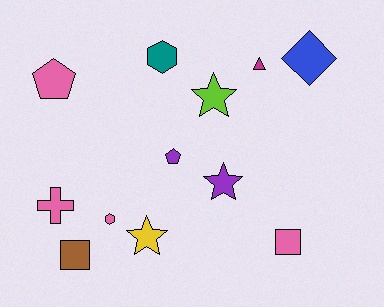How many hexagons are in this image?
There are 2 hexagons.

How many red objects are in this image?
There are no red objects.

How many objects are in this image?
There are 12 objects.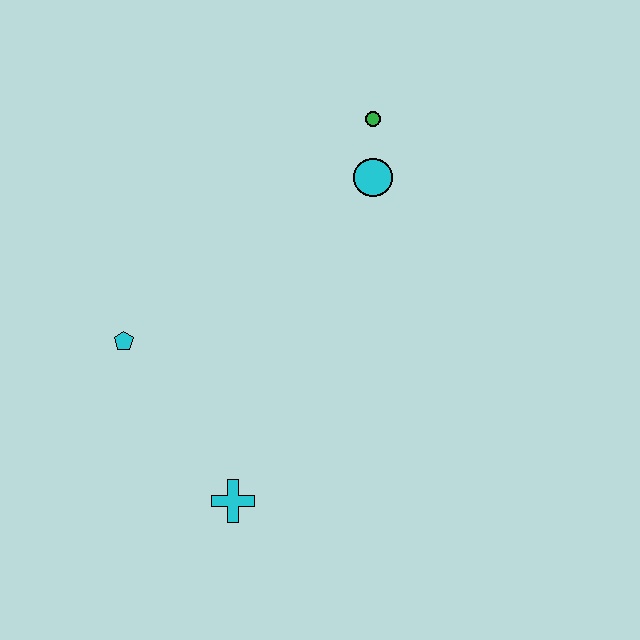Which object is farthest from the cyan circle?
The cyan cross is farthest from the cyan circle.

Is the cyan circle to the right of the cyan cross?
Yes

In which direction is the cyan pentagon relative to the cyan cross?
The cyan pentagon is above the cyan cross.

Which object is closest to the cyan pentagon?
The cyan cross is closest to the cyan pentagon.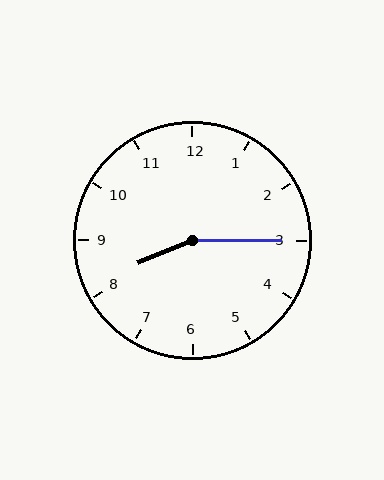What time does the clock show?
8:15.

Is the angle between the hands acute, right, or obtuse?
It is obtuse.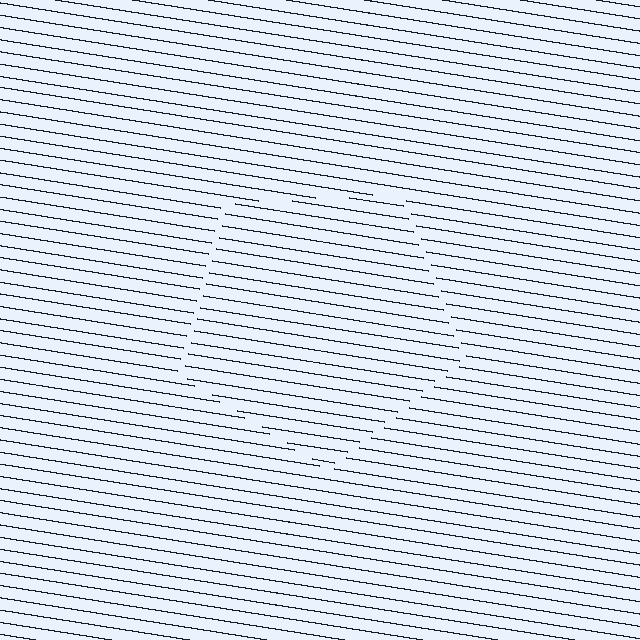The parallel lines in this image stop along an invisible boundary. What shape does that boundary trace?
An illusory pentagon. The interior of the shape contains the same grating, shifted by half a period — the contour is defined by the phase discontinuity where line-ends from the inner and outer gratings abut.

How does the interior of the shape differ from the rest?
The interior of the shape contains the same grating, shifted by half a period — the contour is defined by the phase discontinuity where line-ends from the inner and outer gratings abut.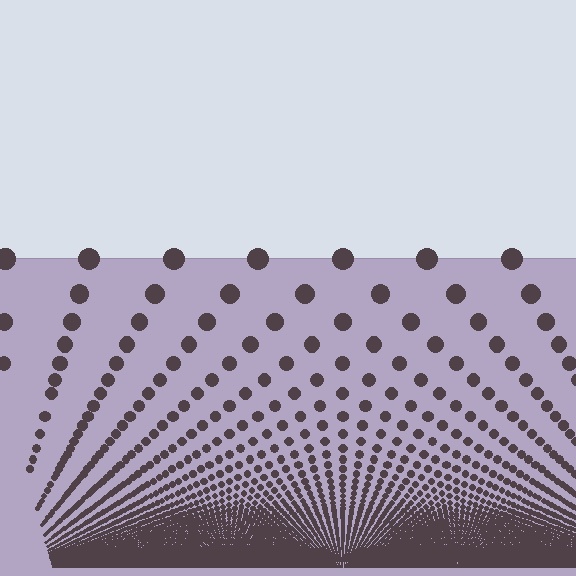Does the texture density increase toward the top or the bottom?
Density increases toward the bottom.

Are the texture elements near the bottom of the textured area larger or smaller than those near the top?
Smaller. The gradient is inverted — elements near the bottom are smaller and denser.